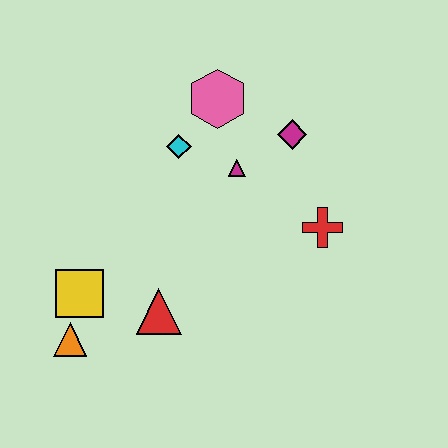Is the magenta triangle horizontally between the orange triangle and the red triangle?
No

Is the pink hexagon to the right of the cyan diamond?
Yes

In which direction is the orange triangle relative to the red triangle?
The orange triangle is to the left of the red triangle.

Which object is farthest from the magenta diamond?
The orange triangle is farthest from the magenta diamond.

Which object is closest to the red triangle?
The yellow square is closest to the red triangle.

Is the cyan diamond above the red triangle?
Yes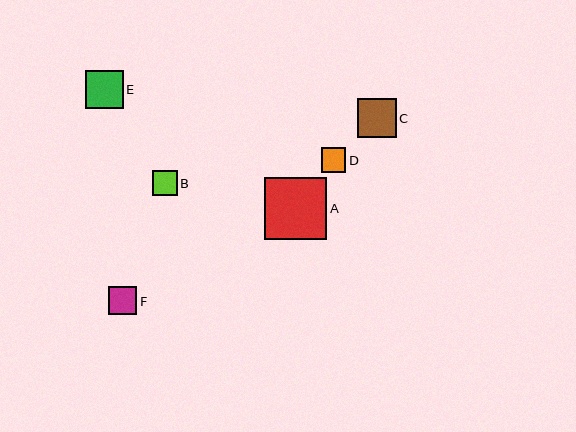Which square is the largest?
Square A is the largest with a size of approximately 62 pixels.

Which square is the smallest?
Square D is the smallest with a size of approximately 24 pixels.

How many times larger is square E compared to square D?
Square E is approximately 1.6 times the size of square D.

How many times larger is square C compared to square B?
Square C is approximately 1.6 times the size of square B.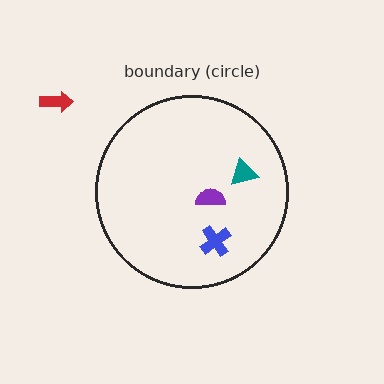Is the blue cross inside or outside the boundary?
Inside.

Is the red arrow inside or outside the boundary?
Outside.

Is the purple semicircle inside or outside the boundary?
Inside.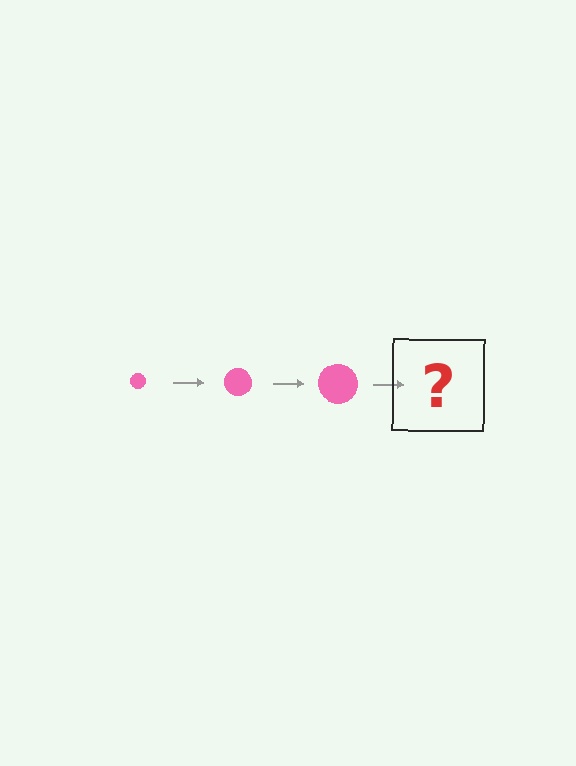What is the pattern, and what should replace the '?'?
The pattern is that the circle gets progressively larger each step. The '?' should be a pink circle, larger than the previous one.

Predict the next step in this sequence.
The next step is a pink circle, larger than the previous one.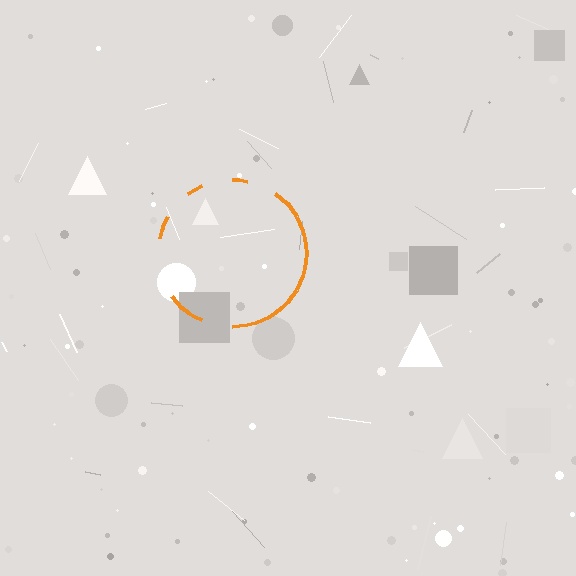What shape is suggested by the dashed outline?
The dashed outline suggests a circle.